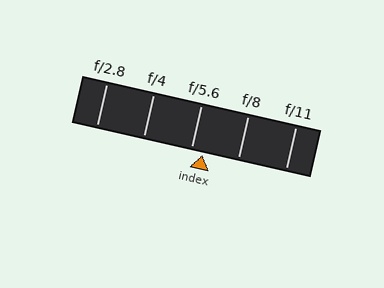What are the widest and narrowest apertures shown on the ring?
The widest aperture shown is f/2.8 and the narrowest is f/11.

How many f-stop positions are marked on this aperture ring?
There are 5 f-stop positions marked.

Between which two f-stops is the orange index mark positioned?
The index mark is between f/5.6 and f/8.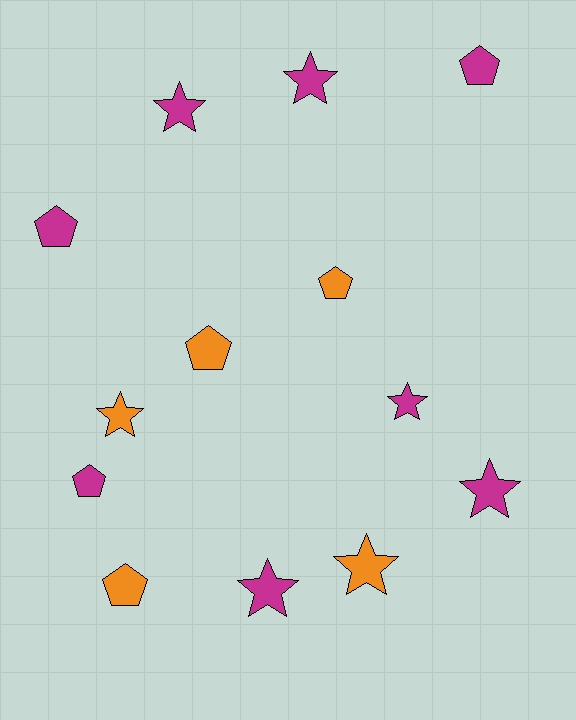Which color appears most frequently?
Magenta, with 8 objects.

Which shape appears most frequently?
Star, with 7 objects.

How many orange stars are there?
There are 2 orange stars.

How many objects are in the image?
There are 13 objects.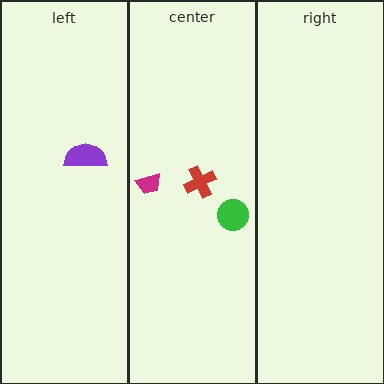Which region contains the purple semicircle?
The left region.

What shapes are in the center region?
The red cross, the green circle, the magenta trapezoid.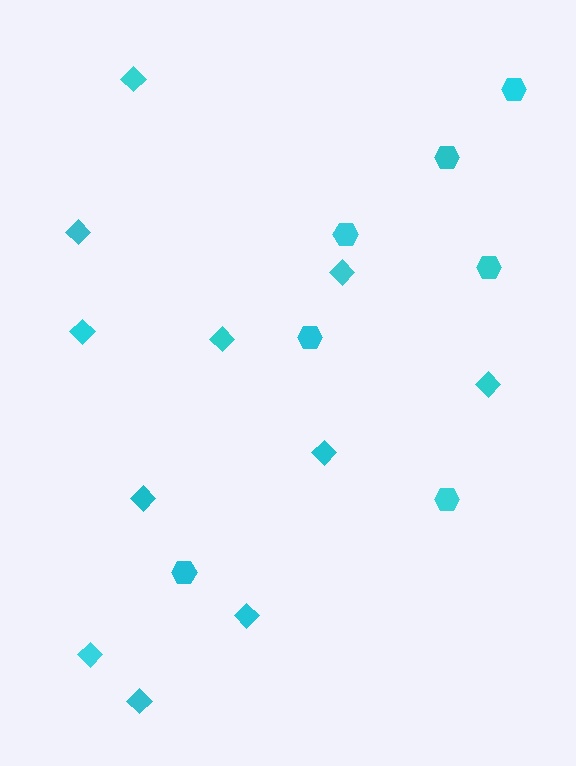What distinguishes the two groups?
There are 2 groups: one group of hexagons (7) and one group of diamonds (11).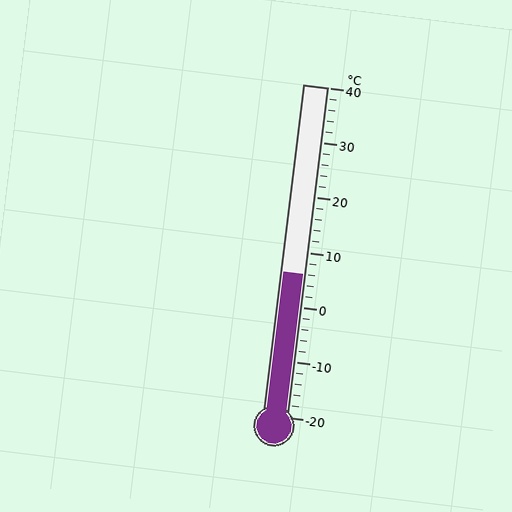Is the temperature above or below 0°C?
The temperature is above 0°C.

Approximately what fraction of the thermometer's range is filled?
The thermometer is filled to approximately 45% of its range.